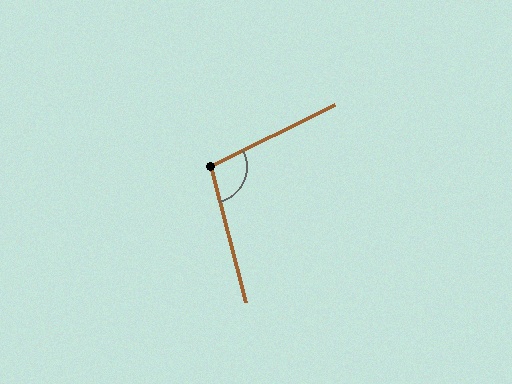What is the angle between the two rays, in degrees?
Approximately 102 degrees.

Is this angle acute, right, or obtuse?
It is obtuse.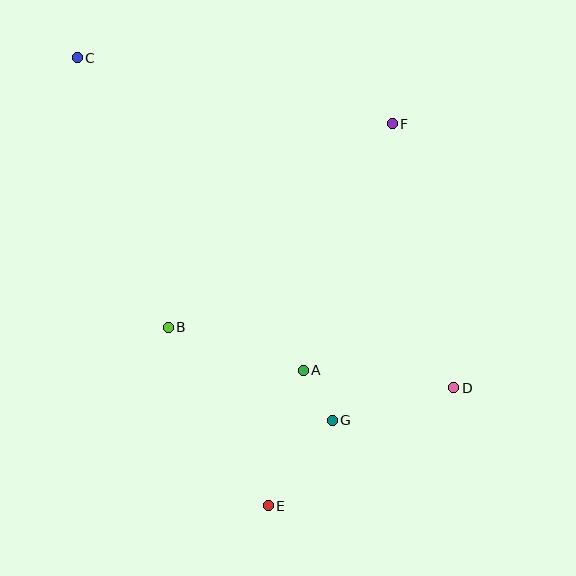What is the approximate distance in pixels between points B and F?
The distance between B and F is approximately 303 pixels.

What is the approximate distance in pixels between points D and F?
The distance between D and F is approximately 271 pixels.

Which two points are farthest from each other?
Points C and D are farthest from each other.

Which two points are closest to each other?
Points A and G are closest to each other.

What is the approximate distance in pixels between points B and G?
The distance between B and G is approximately 189 pixels.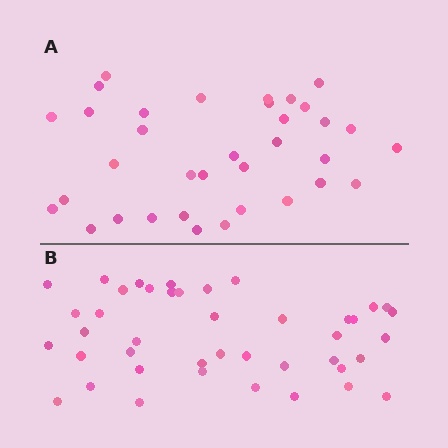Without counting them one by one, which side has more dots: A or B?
Region B (the bottom region) has more dots.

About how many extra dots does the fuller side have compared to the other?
Region B has roughly 8 or so more dots than region A.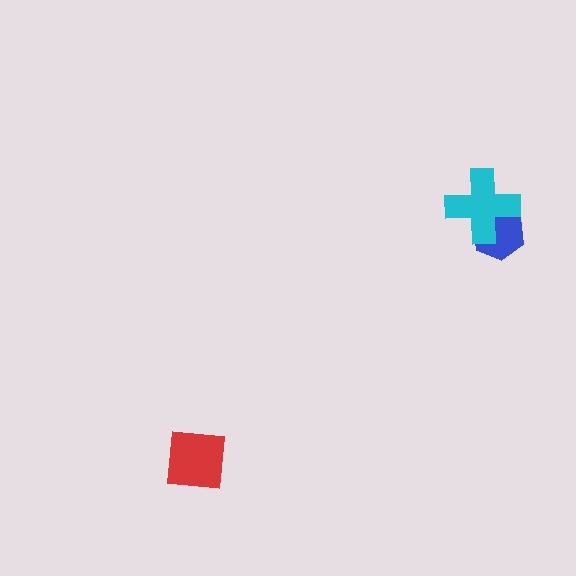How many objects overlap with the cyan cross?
1 object overlaps with the cyan cross.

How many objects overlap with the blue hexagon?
1 object overlaps with the blue hexagon.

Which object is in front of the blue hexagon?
The cyan cross is in front of the blue hexagon.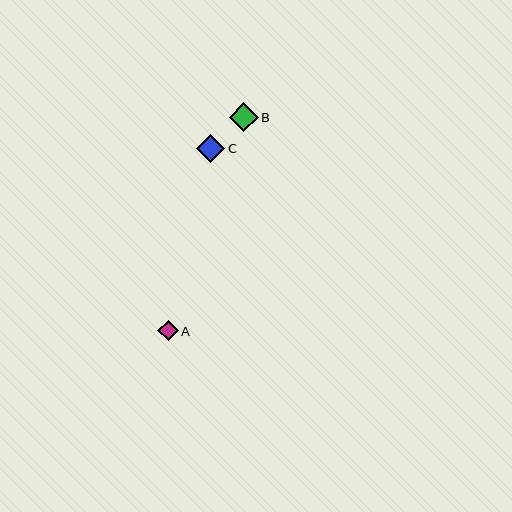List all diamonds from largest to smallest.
From largest to smallest: B, C, A.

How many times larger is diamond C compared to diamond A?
Diamond C is approximately 1.4 times the size of diamond A.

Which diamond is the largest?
Diamond B is the largest with a size of approximately 29 pixels.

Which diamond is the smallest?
Diamond A is the smallest with a size of approximately 20 pixels.